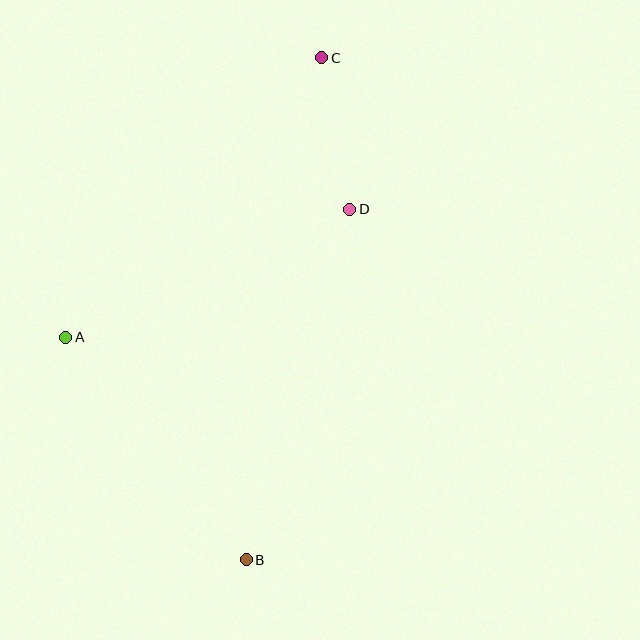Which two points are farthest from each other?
Points B and C are farthest from each other.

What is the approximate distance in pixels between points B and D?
The distance between B and D is approximately 366 pixels.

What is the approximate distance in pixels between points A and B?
The distance between A and B is approximately 286 pixels.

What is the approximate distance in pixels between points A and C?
The distance between A and C is approximately 379 pixels.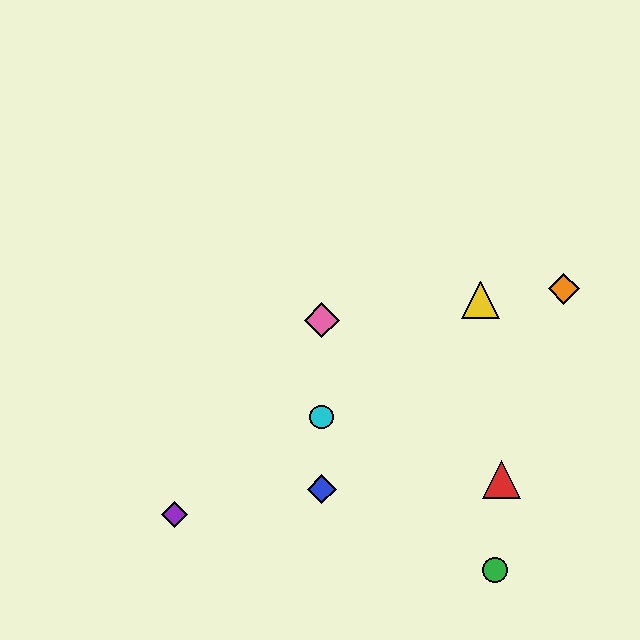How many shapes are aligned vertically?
3 shapes (the blue diamond, the cyan circle, the pink diamond) are aligned vertically.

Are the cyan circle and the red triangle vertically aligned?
No, the cyan circle is at x≈322 and the red triangle is at x≈501.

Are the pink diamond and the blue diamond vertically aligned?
Yes, both are at x≈322.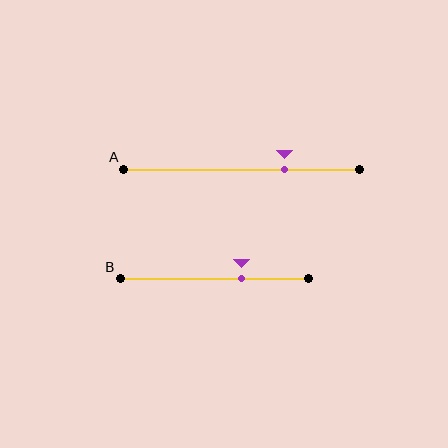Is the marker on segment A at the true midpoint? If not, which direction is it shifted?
No, the marker on segment A is shifted to the right by about 18% of the segment length.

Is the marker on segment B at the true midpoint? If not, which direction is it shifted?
No, the marker on segment B is shifted to the right by about 15% of the segment length.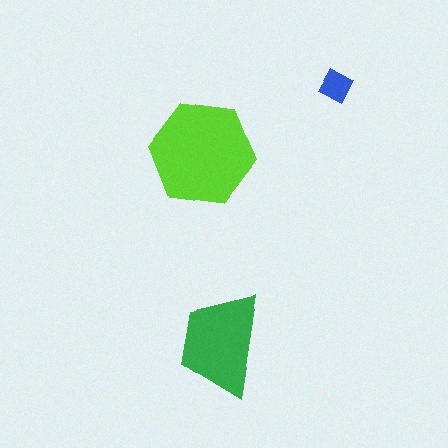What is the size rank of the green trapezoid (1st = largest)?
2nd.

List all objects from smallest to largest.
The blue diamond, the green trapezoid, the lime hexagon.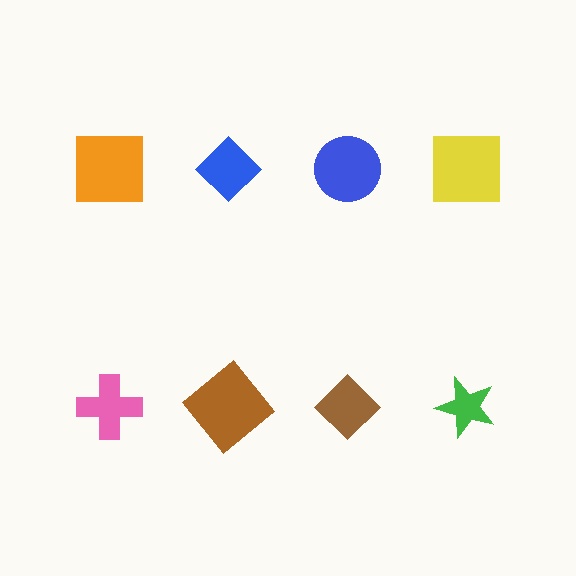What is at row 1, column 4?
A yellow square.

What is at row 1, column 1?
An orange square.